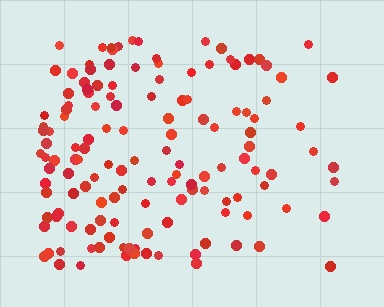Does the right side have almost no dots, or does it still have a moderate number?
Still a moderate number, just noticeably fewer than the left.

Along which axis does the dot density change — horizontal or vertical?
Horizontal.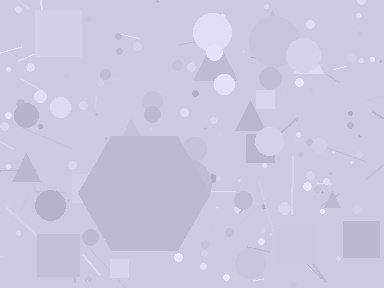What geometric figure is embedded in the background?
A hexagon is embedded in the background.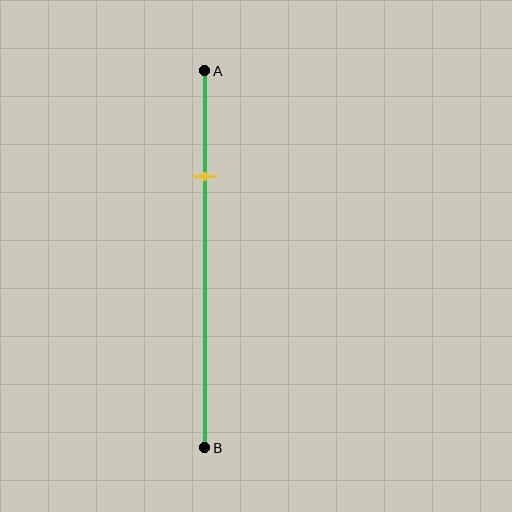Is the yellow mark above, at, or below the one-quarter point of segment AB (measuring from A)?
The yellow mark is below the one-quarter point of segment AB.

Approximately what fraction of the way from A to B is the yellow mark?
The yellow mark is approximately 30% of the way from A to B.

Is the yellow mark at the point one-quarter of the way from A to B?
No, the mark is at about 30% from A, not at the 25% one-quarter point.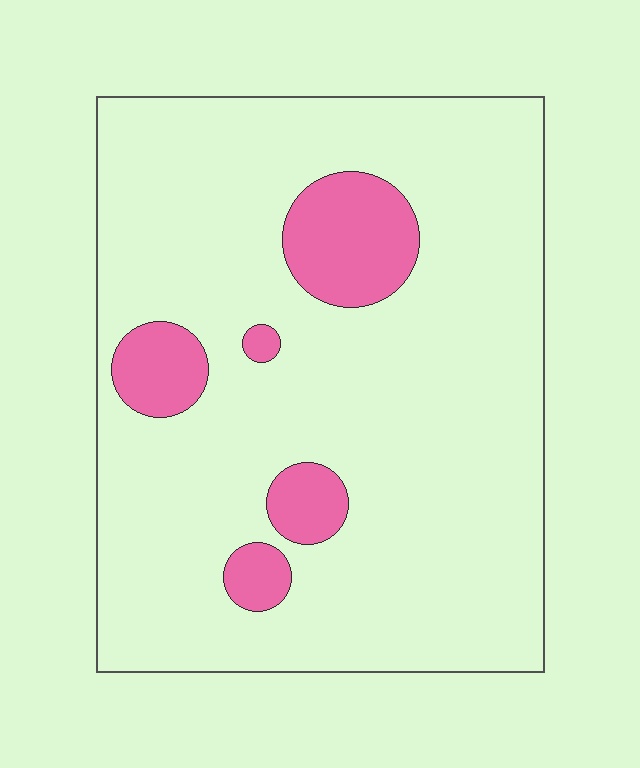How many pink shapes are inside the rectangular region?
5.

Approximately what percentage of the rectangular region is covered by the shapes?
Approximately 15%.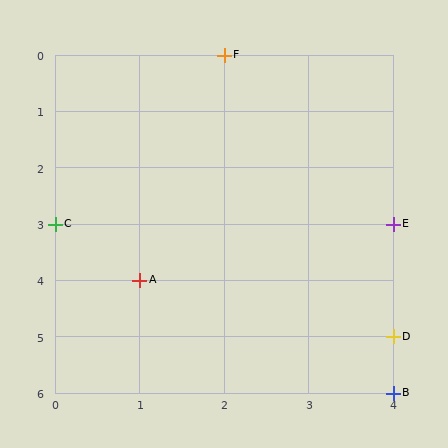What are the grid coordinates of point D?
Point D is at grid coordinates (4, 5).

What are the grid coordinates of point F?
Point F is at grid coordinates (2, 0).